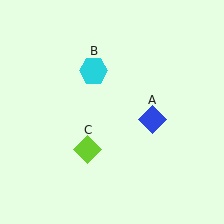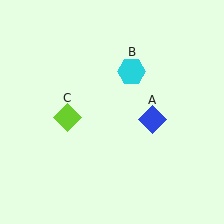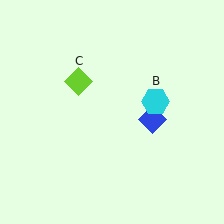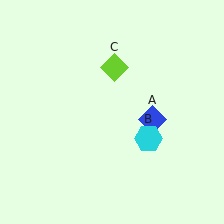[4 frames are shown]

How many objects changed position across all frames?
2 objects changed position: cyan hexagon (object B), lime diamond (object C).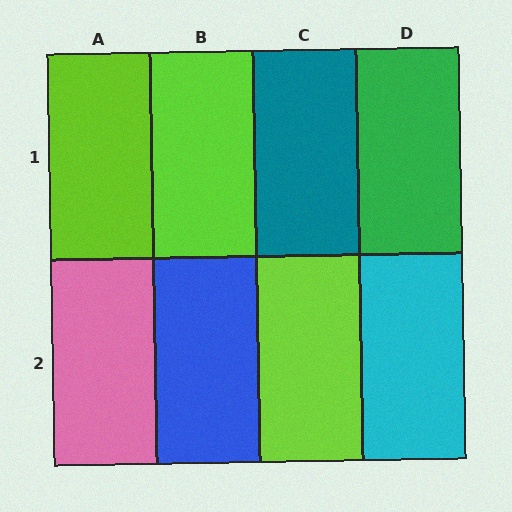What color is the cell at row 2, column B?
Blue.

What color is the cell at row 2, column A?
Pink.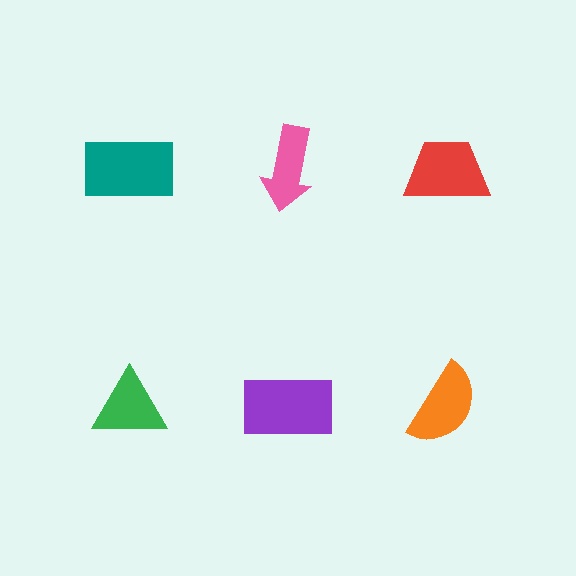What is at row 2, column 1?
A green triangle.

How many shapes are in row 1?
3 shapes.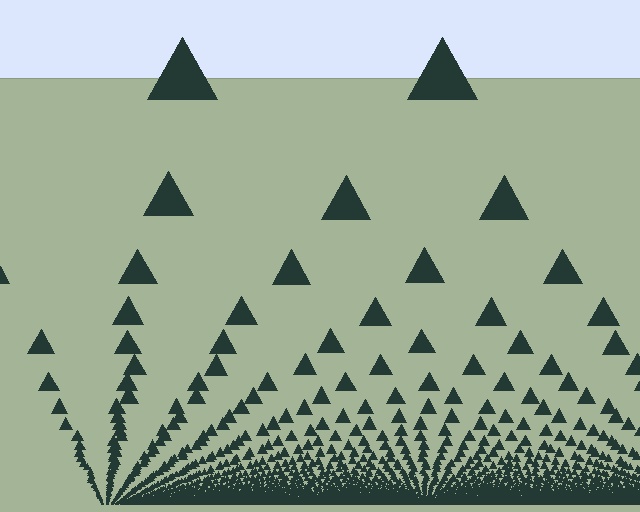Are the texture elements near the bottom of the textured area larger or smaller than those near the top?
Smaller. The gradient is inverted — elements near the bottom are smaller and denser.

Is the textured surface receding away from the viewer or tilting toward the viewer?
The surface appears to tilt toward the viewer. Texture elements get larger and sparser toward the top.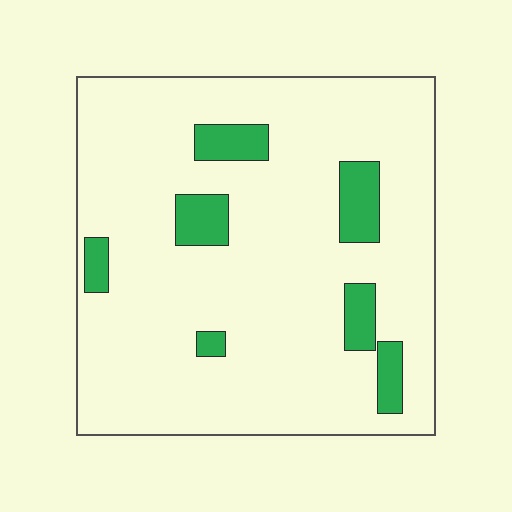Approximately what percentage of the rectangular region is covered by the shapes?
Approximately 10%.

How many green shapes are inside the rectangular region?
7.